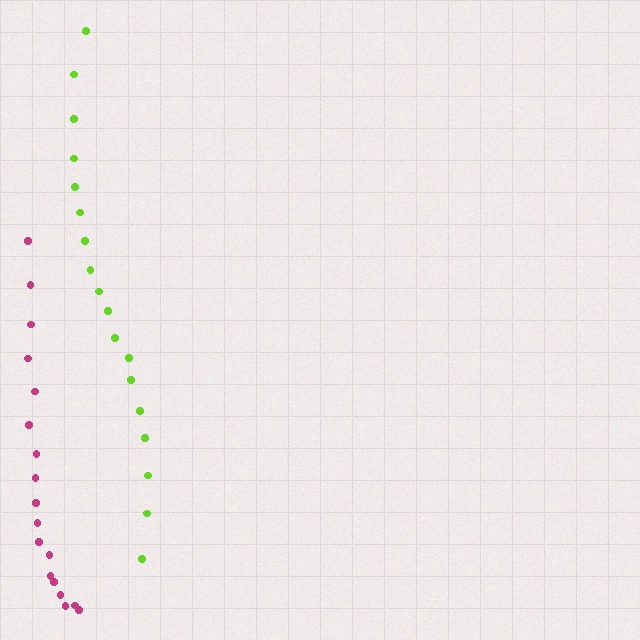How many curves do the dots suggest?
There are 2 distinct paths.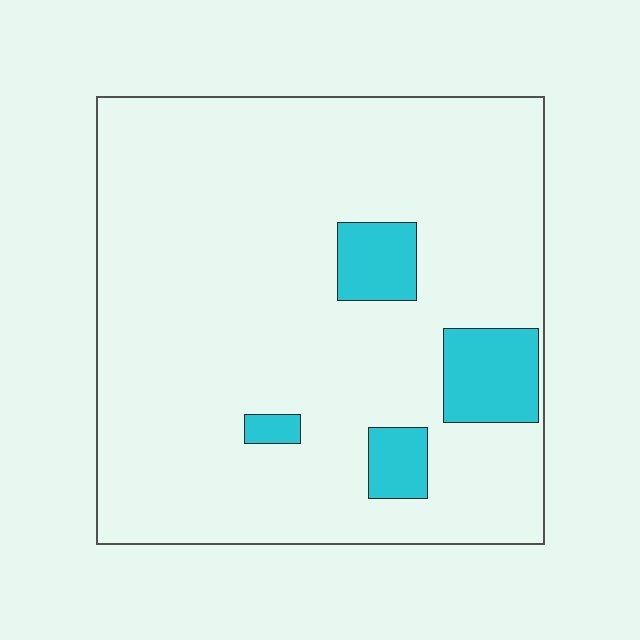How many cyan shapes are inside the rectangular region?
4.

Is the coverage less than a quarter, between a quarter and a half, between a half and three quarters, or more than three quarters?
Less than a quarter.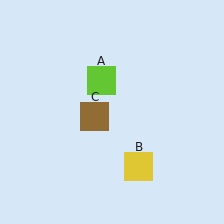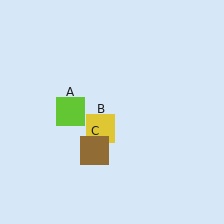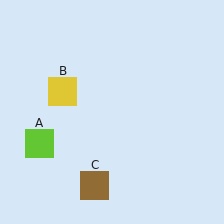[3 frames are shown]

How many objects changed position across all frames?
3 objects changed position: lime square (object A), yellow square (object B), brown square (object C).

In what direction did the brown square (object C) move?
The brown square (object C) moved down.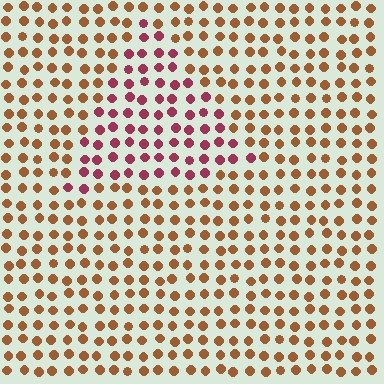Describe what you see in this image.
The image is filled with small brown elements in a uniform arrangement. A triangle-shaped region is visible where the elements are tinted to a slightly different hue, forming a subtle color boundary.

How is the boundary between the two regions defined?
The boundary is defined purely by a slight shift in hue (about 44 degrees). Spacing, size, and orientation are identical on both sides.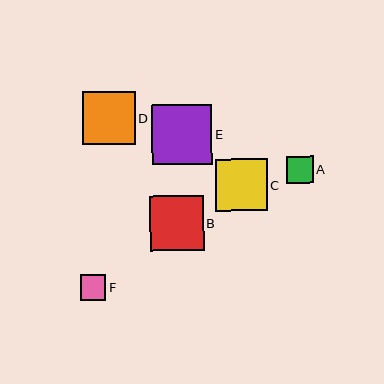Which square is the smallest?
Square F is the smallest with a size of approximately 26 pixels.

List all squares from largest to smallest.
From largest to smallest: E, B, D, C, A, F.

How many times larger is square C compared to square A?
Square C is approximately 1.9 times the size of square A.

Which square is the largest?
Square E is the largest with a size of approximately 60 pixels.